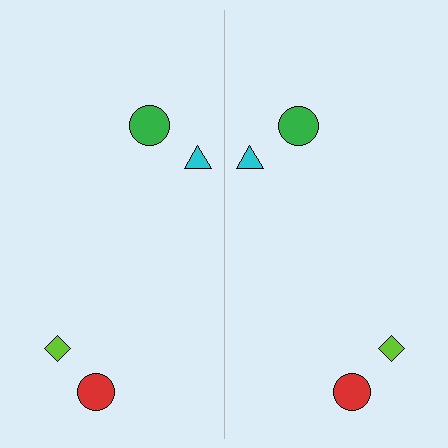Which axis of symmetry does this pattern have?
The pattern has a vertical axis of symmetry running through the center of the image.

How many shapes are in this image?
There are 8 shapes in this image.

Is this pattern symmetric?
Yes, this pattern has bilateral (reflection) symmetry.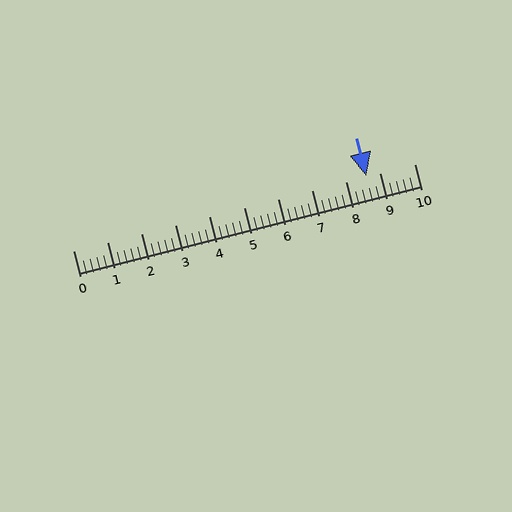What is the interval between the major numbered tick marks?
The major tick marks are spaced 1 units apart.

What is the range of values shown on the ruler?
The ruler shows values from 0 to 10.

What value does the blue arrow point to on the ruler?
The blue arrow points to approximately 8.6.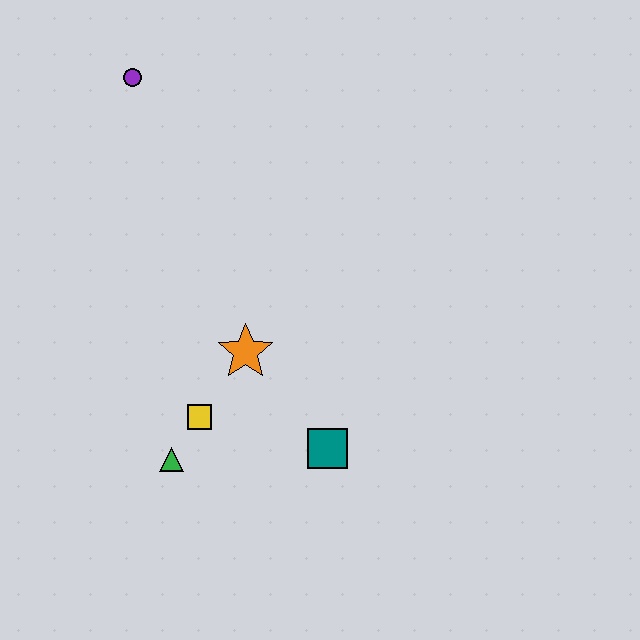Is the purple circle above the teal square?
Yes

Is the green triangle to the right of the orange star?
No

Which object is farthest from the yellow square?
The purple circle is farthest from the yellow square.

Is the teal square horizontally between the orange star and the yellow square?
No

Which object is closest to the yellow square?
The green triangle is closest to the yellow square.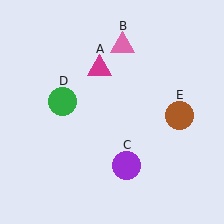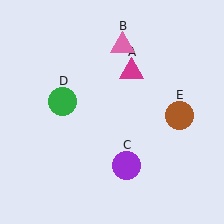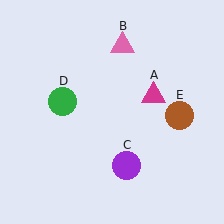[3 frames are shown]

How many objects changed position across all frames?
1 object changed position: magenta triangle (object A).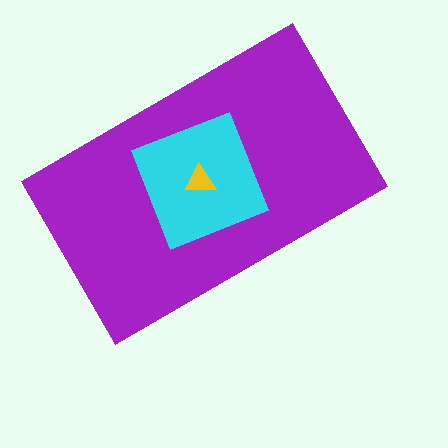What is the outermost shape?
The purple rectangle.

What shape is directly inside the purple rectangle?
The cyan diamond.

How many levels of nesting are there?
3.